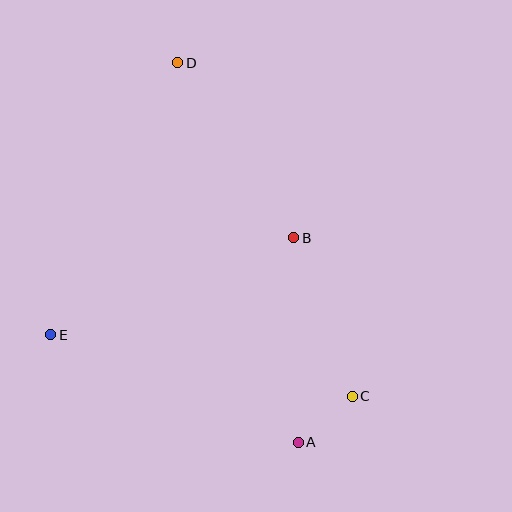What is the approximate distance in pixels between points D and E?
The distance between D and E is approximately 300 pixels.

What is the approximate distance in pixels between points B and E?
The distance between B and E is approximately 261 pixels.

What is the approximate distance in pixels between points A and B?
The distance between A and B is approximately 204 pixels.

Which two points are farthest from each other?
Points A and D are farthest from each other.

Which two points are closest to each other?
Points A and C are closest to each other.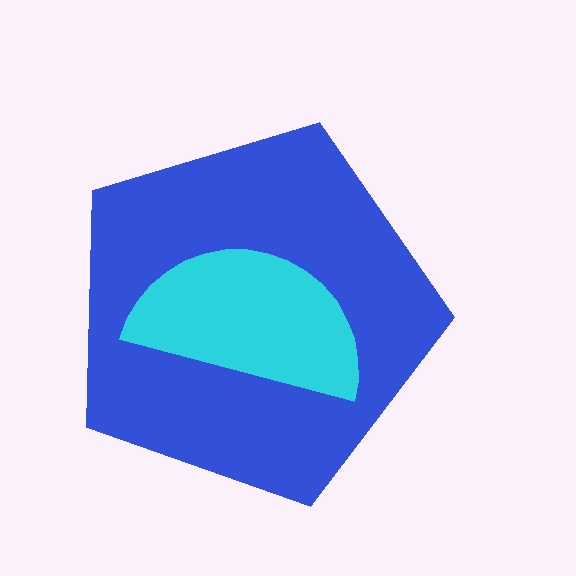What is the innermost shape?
The cyan semicircle.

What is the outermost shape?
The blue pentagon.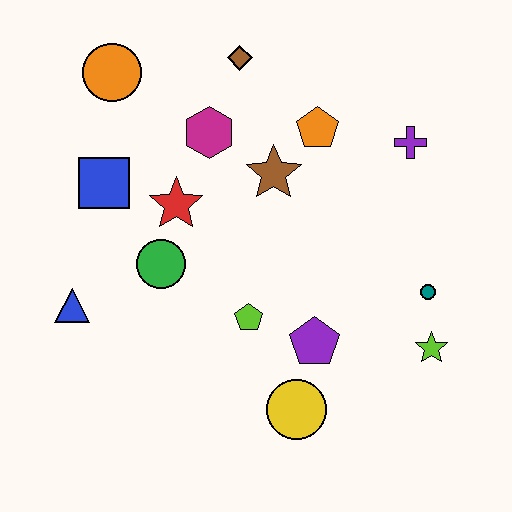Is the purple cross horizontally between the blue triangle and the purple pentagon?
No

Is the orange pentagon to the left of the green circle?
No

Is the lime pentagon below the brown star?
Yes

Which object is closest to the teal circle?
The lime star is closest to the teal circle.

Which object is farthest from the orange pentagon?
The blue triangle is farthest from the orange pentagon.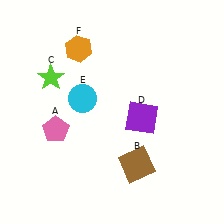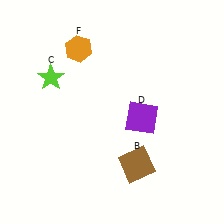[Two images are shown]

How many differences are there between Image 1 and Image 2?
There are 2 differences between the two images.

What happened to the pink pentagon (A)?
The pink pentagon (A) was removed in Image 2. It was in the bottom-left area of Image 1.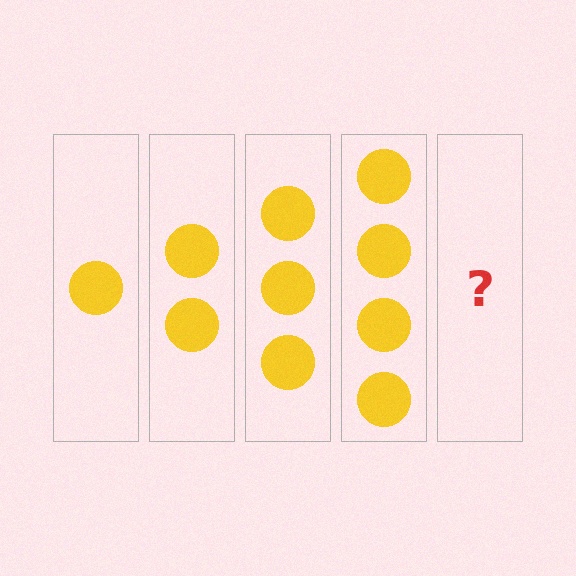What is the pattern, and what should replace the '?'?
The pattern is that each step adds one more circle. The '?' should be 5 circles.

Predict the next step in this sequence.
The next step is 5 circles.